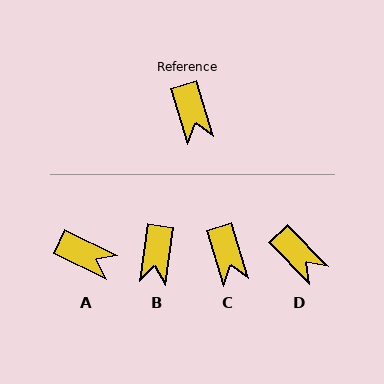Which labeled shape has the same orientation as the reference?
C.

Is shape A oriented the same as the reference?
No, it is off by about 47 degrees.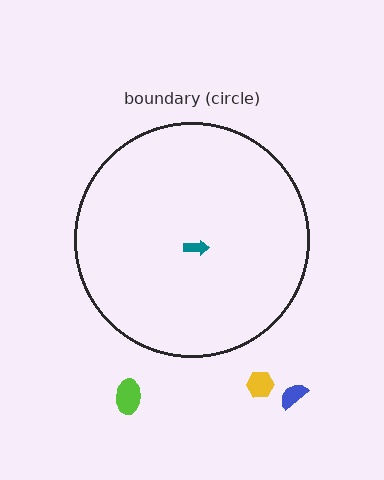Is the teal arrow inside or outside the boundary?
Inside.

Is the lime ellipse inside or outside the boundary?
Outside.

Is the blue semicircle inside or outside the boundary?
Outside.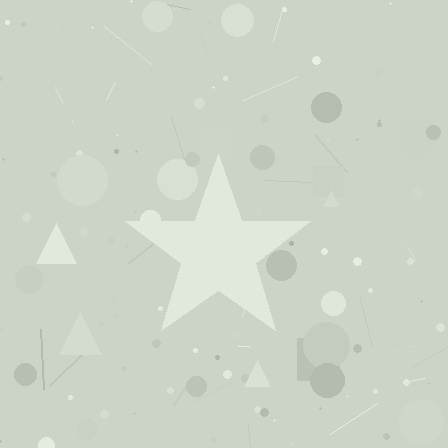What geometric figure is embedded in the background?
A star is embedded in the background.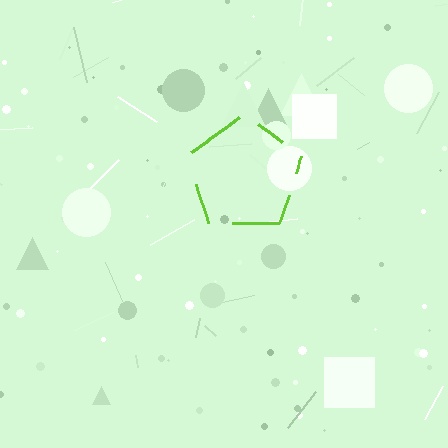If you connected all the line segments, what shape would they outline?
They would outline a pentagon.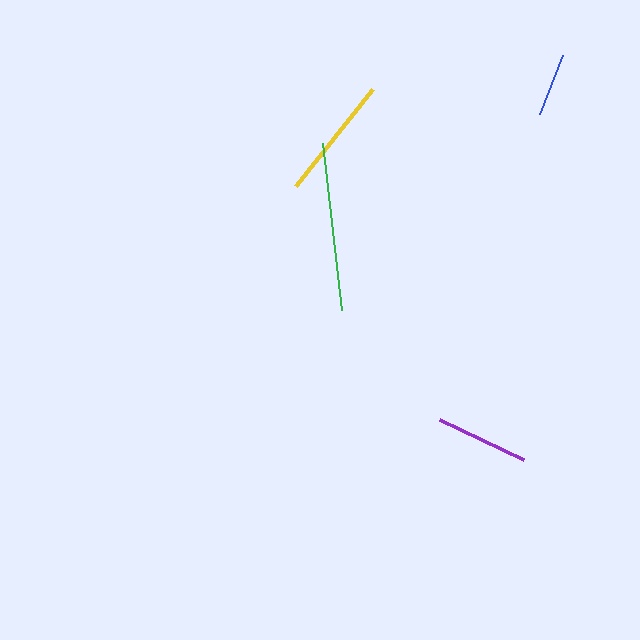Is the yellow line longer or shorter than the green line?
The green line is longer than the yellow line.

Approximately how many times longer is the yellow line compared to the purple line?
The yellow line is approximately 1.3 times the length of the purple line.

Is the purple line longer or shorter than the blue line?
The purple line is longer than the blue line.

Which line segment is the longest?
The green line is the longest at approximately 167 pixels.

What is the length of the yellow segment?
The yellow segment is approximately 124 pixels long.